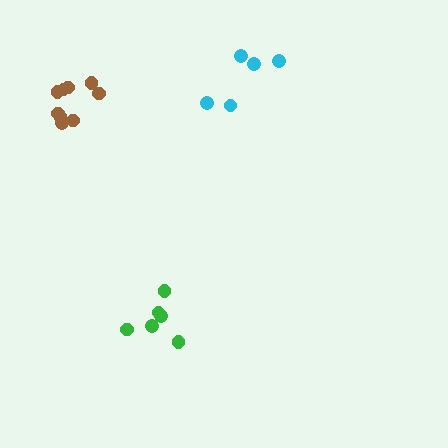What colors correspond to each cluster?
The clusters are colored: green, cyan, brown.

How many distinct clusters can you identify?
There are 3 distinct clusters.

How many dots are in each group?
Group 1: 6 dots, Group 2: 5 dots, Group 3: 9 dots (20 total).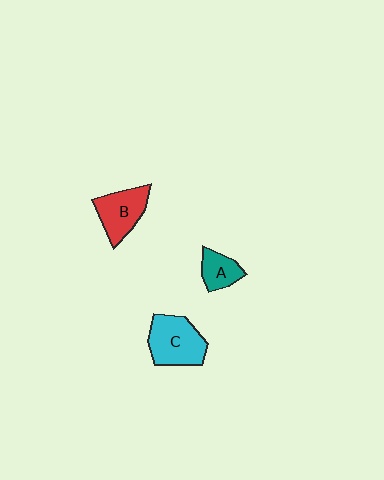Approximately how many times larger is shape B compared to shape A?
Approximately 1.6 times.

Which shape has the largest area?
Shape C (cyan).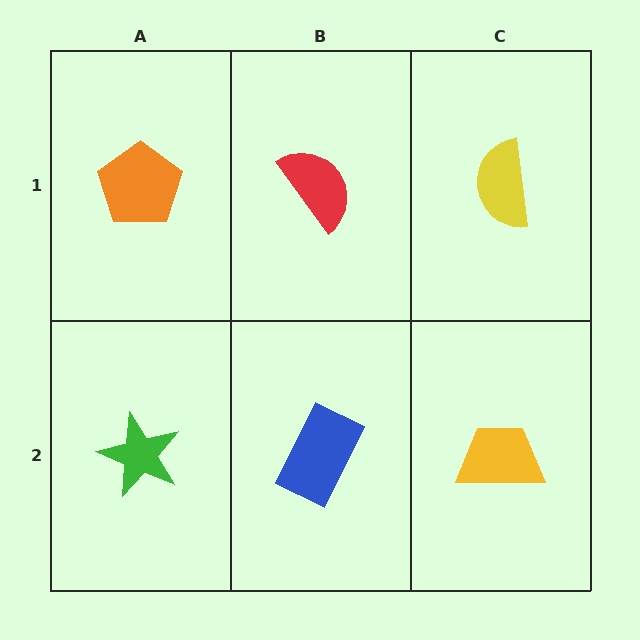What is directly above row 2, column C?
A yellow semicircle.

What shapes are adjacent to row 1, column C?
A yellow trapezoid (row 2, column C), a red semicircle (row 1, column B).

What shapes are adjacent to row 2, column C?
A yellow semicircle (row 1, column C), a blue rectangle (row 2, column B).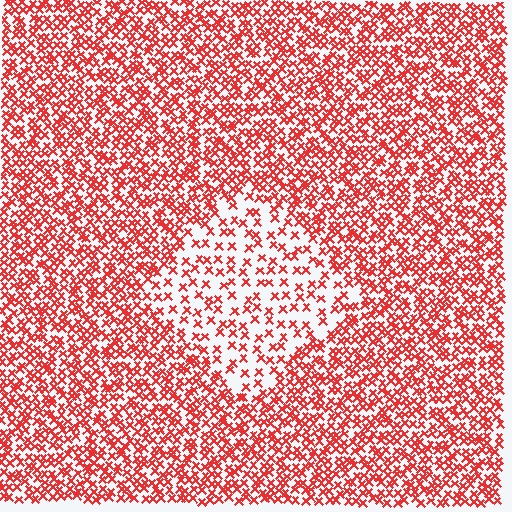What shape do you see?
I see a diamond.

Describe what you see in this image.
The image contains small red elements arranged at two different densities. A diamond-shaped region is visible where the elements are less densely packed than the surrounding area.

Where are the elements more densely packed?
The elements are more densely packed outside the diamond boundary.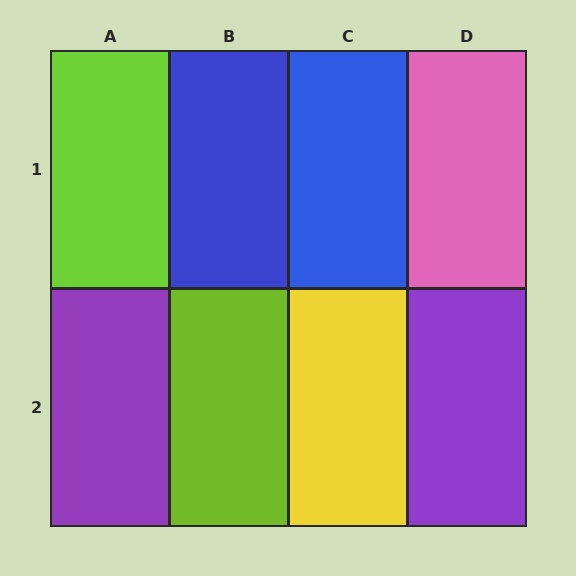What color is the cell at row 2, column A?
Purple.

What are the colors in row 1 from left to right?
Lime, blue, blue, pink.